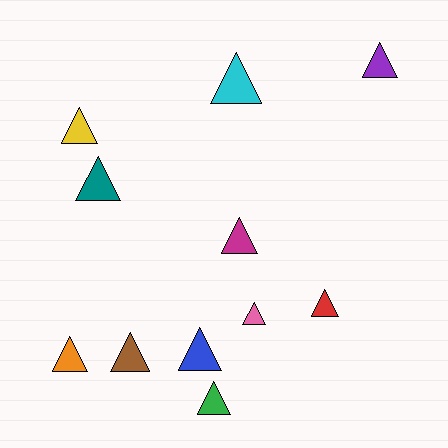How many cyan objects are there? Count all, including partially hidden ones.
There is 1 cyan object.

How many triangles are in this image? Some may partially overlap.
There are 11 triangles.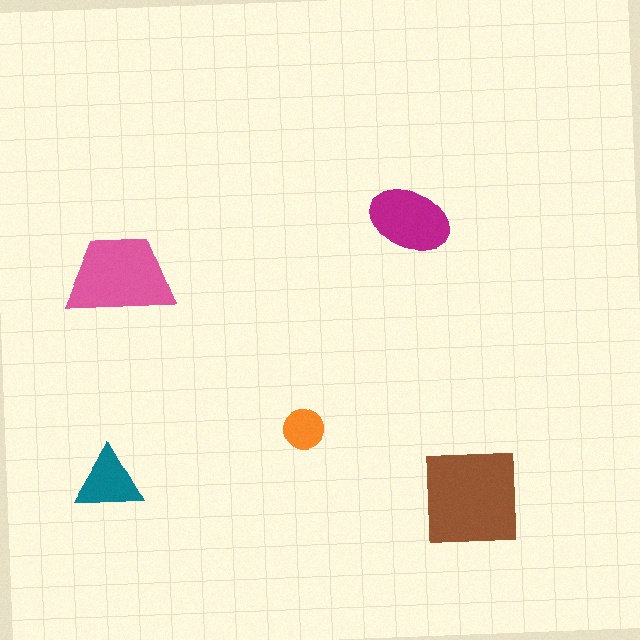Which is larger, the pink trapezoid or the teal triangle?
The pink trapezoid.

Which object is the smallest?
The orange circle.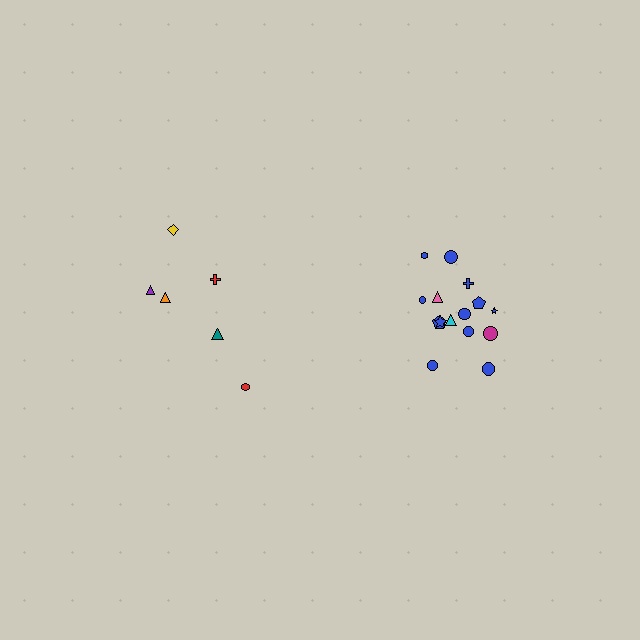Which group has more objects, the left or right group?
The right group.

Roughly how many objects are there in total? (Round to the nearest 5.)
Roughly 20 objects in total.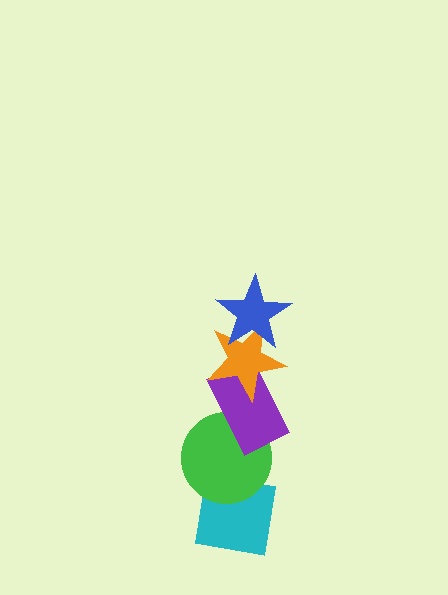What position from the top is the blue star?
The blue star is 1st from the top.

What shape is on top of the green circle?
The purple rectangle is on top of the green circle.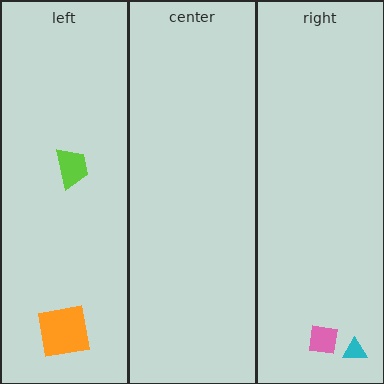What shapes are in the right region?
The pink square, the cyan triangle.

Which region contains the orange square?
The left region.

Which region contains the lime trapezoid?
The left region.